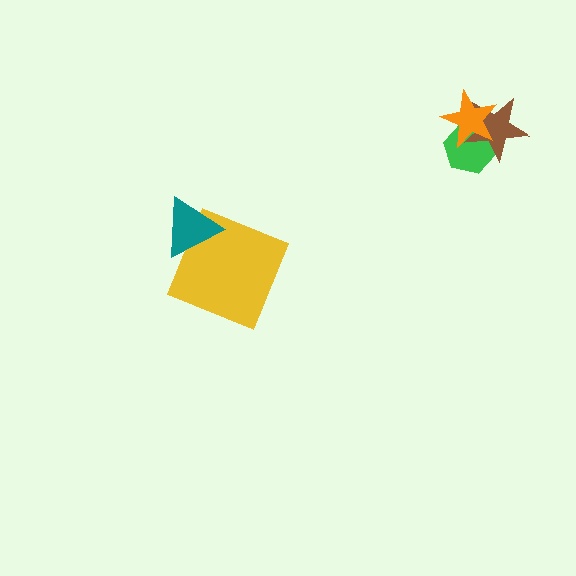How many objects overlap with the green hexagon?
2 objects overlap with the green hexagon.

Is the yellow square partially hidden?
Yes, it is partially covered by another shape.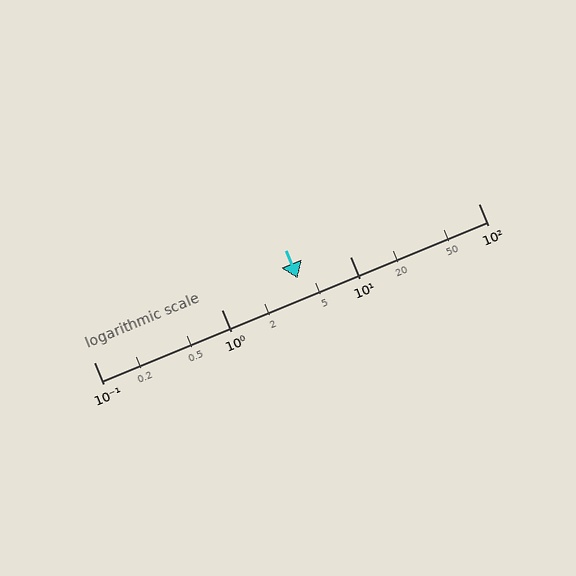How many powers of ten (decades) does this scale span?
The scale spans 3 decades, from 0.1 to 100.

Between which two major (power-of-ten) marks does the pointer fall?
The pointer is between 1 and 10.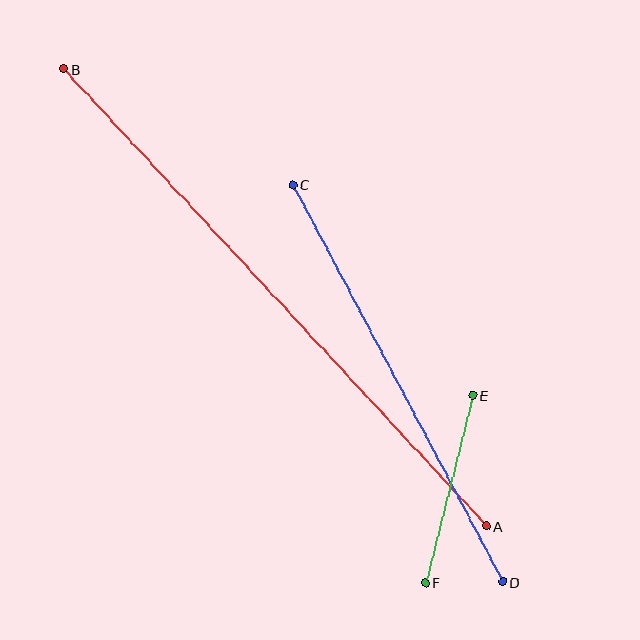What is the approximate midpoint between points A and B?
The midpoint is at approximately (275, 298) pixels.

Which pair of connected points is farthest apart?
Points A and B are farthest apart.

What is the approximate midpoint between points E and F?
The midpoint is at approximately (449, 489) pixels.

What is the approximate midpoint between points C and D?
The midpoint is at approximately (398, 383) pixels.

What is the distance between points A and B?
The distance is approximately 623 pixels.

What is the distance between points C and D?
The distance is approximately 450 pixels.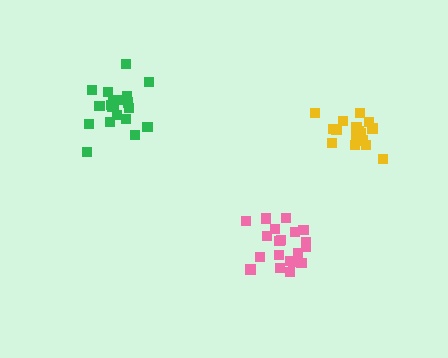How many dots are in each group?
Group 1: 17 dots, Group 2: 21 dots, Group 3: 20 dots (58 total).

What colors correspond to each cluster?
The clusters are colored: yellow, green, pink.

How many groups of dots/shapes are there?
There are 3 groups.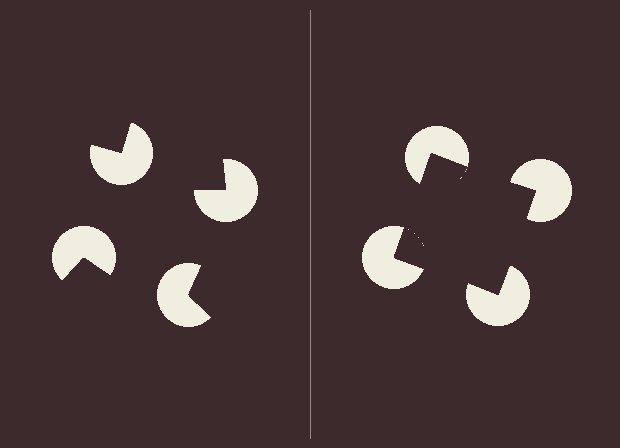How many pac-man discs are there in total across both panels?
8 — 4 on each side.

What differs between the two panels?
The pac-man discs are positioned identically on both sides; only the wedge orientations differ. On the right they align to a square; on the left they are misaligned.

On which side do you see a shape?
An illusory square appears on the right side. On the left side the wedge cuts are rotated, so no coherent shape forms.